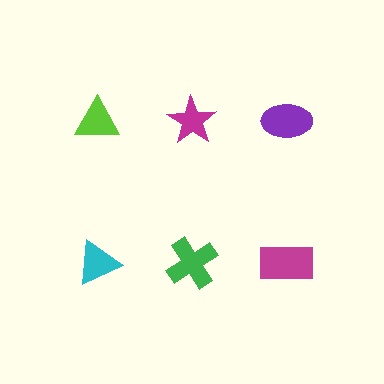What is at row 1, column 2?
A magenta star.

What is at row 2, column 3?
A magenta rectangle.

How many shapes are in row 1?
3 shapes.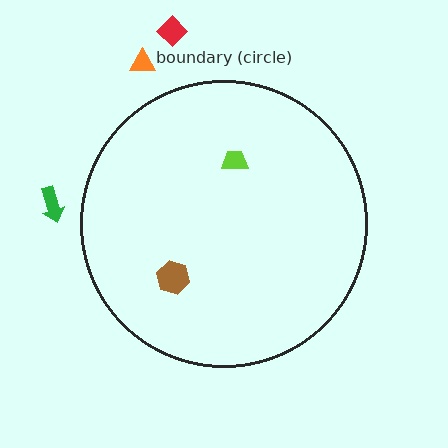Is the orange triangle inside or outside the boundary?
Outside.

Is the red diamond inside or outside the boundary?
Outside.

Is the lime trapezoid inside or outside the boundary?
Inside.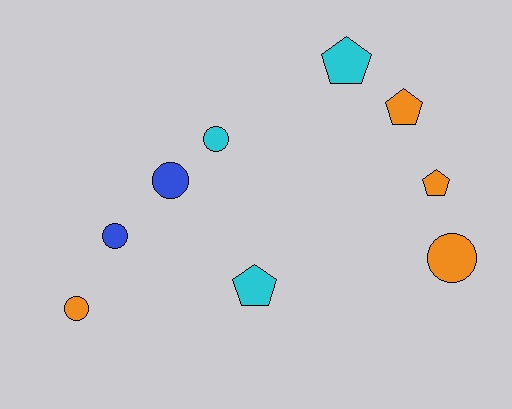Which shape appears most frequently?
Circle, with 5 objects.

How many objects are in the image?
There are 9 objects.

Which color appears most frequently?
Orange, with 4 objects.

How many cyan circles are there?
There is 1 cyan circle.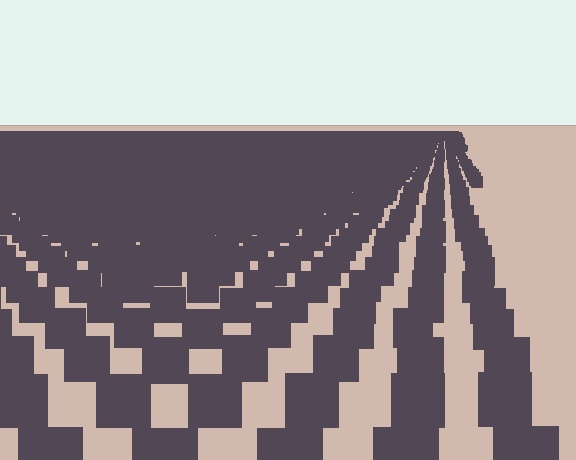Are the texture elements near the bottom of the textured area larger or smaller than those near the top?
Larger. Near the bottom, elements are closer to the viewer and appear at a bigger on-screen size.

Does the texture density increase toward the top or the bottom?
Density increases toward the top.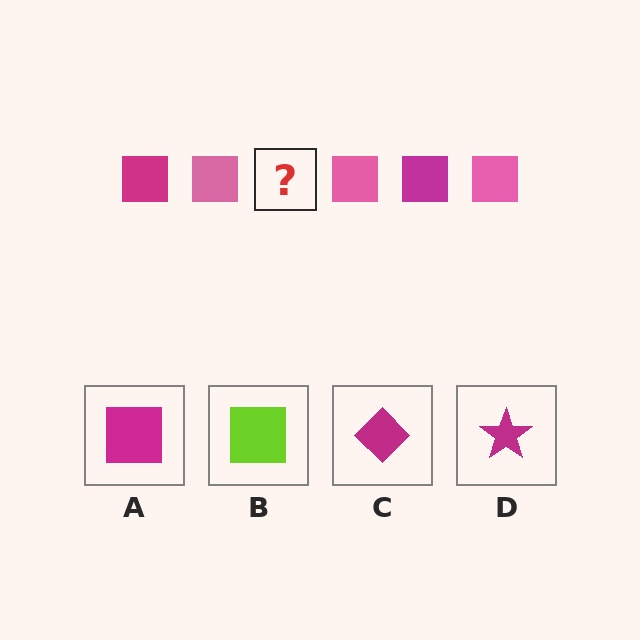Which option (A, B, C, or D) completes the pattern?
A.